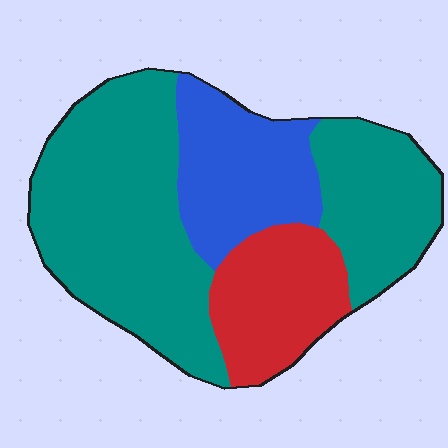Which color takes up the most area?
Teal, at roughly 60%.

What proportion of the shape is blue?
Blue covers 21% of the shape.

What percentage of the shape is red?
Red covers about 20% of the shape.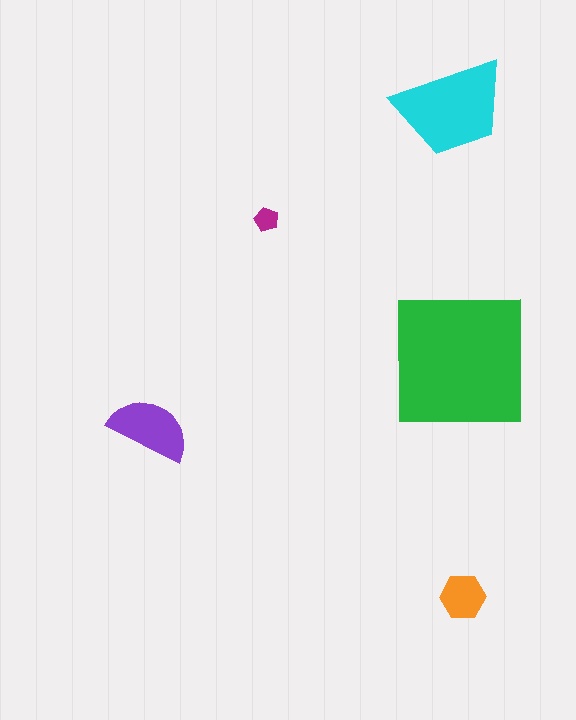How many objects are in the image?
There are 5 objects in the image.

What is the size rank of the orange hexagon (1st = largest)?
4th.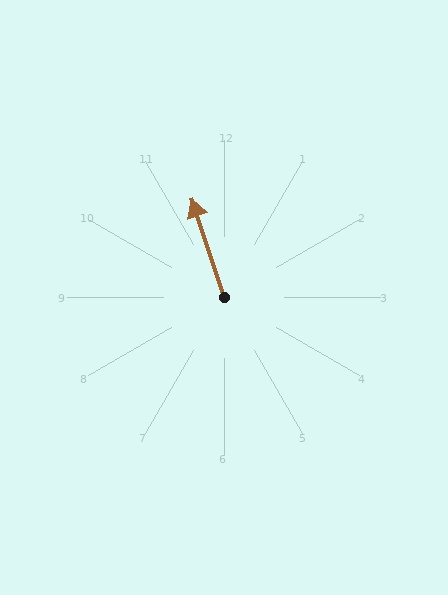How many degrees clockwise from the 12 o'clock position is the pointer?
Approximately 342 degrees.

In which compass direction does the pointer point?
North.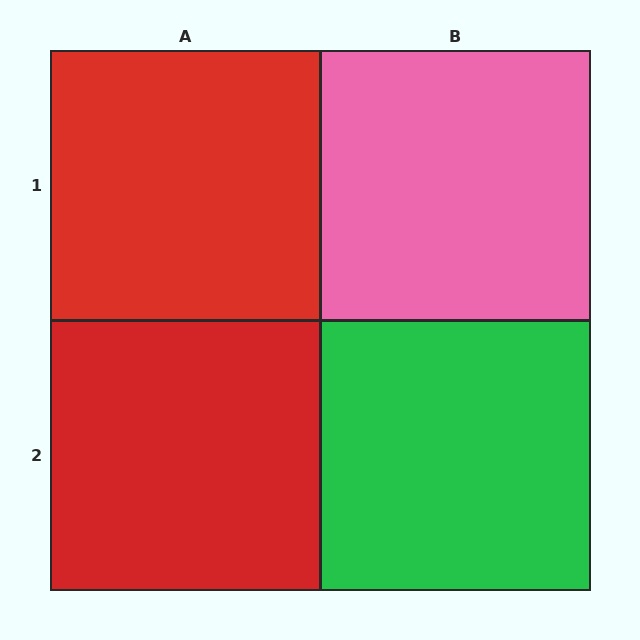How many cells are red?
2 cells are red.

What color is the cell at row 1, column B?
Pink.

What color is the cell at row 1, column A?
Red.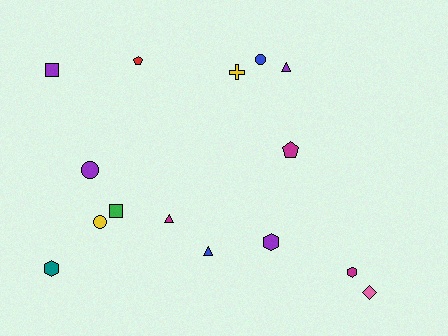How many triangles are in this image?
There are 3 triangles.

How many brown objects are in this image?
There are no brown objects.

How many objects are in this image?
There are 15 objects.